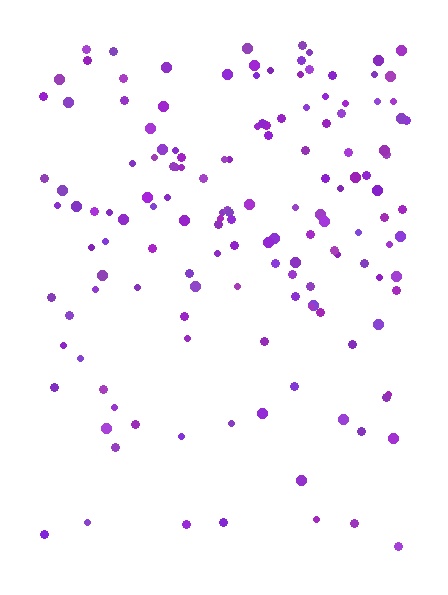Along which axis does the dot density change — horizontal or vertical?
Vertical.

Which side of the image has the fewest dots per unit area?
The bottom.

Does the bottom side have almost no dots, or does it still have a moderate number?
Still a moderate number, just noticeably fewer than the top.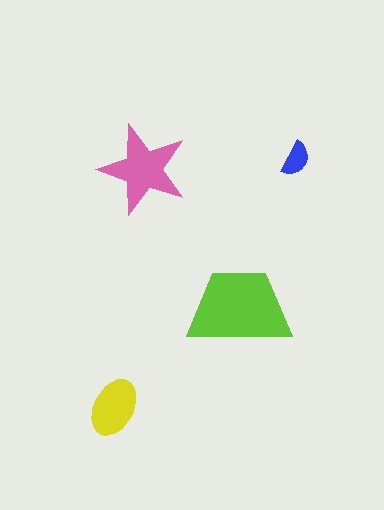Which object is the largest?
The lime trapezoid.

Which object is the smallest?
The blue semicircle.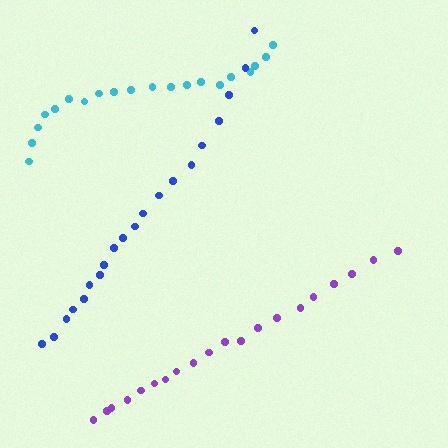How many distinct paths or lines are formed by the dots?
There are 3 distinct paths.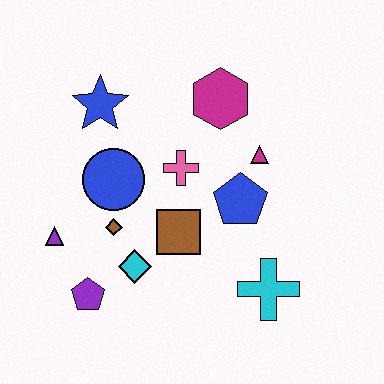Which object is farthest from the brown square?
The blue star is farthest from the brown square.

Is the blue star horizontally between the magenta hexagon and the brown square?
No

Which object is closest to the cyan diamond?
The brown diamond is closest to the cyan diamond.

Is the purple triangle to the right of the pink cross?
No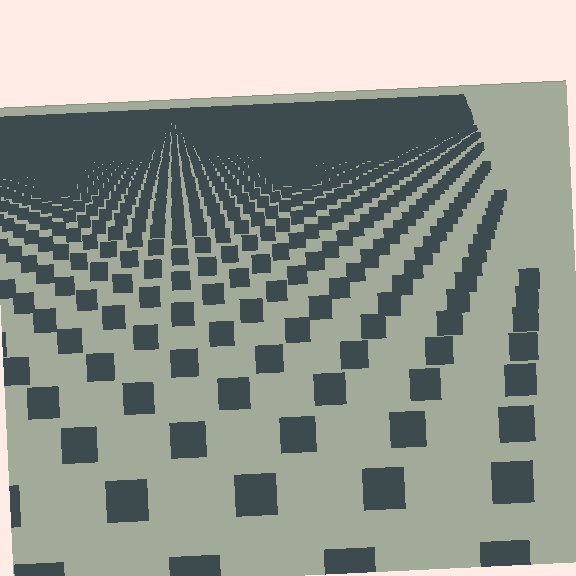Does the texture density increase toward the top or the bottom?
Density increases toward the top.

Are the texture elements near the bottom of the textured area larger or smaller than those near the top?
Larger. Near the bottom, elements are closer to the viewer and appear at a bigger on-screen size.